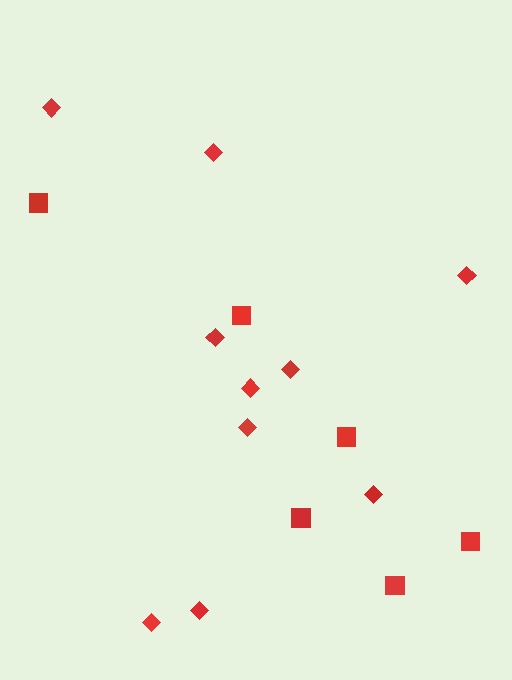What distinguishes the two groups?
There are 2 groups: one group of diamonds (10) and one group of squares (6).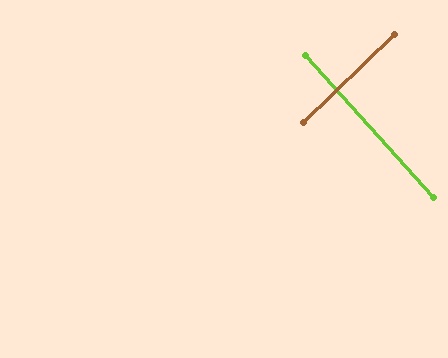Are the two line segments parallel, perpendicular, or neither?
Perpendicular — they meet at approximately 88°.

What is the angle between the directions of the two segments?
Approximately 88 degrees.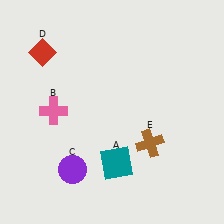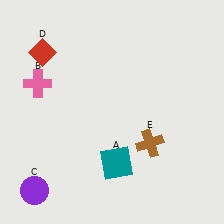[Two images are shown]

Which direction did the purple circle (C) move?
The purple circle (C) moved left.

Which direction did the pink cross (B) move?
The pink cross (B) moved up.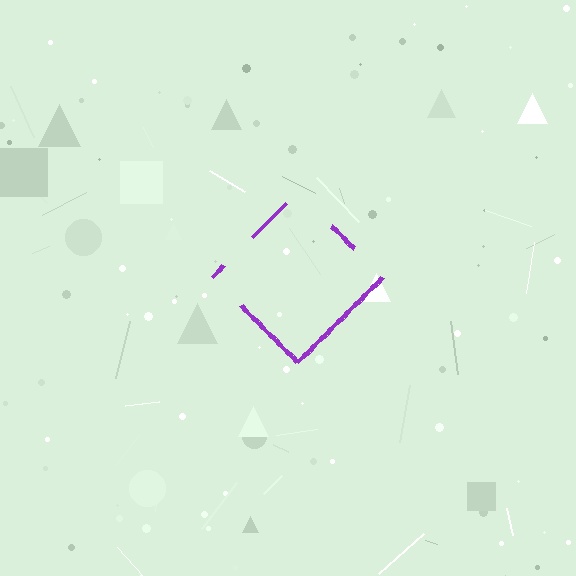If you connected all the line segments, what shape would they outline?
They would outline a diamond.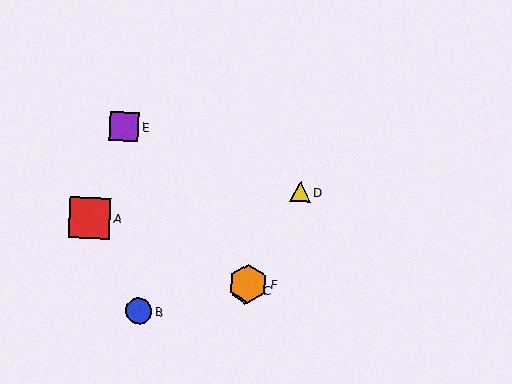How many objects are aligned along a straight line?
3 objects (C, D, F) are aligned along a straight line.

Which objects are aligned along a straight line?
Objects C, D, F are aligned along a straight line.